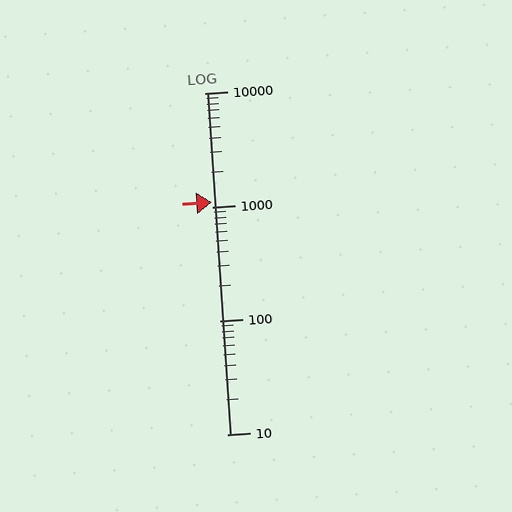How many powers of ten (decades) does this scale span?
The scale spans 3 decades, from 10 to 10000.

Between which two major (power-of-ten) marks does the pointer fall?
The pointer is between 1000 and 10000.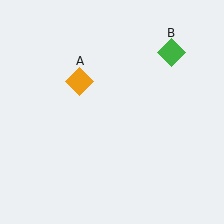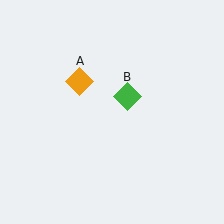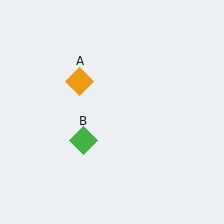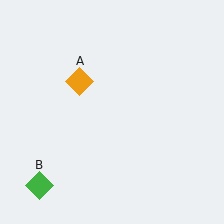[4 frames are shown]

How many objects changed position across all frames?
1 object changed position: green diamond (object B).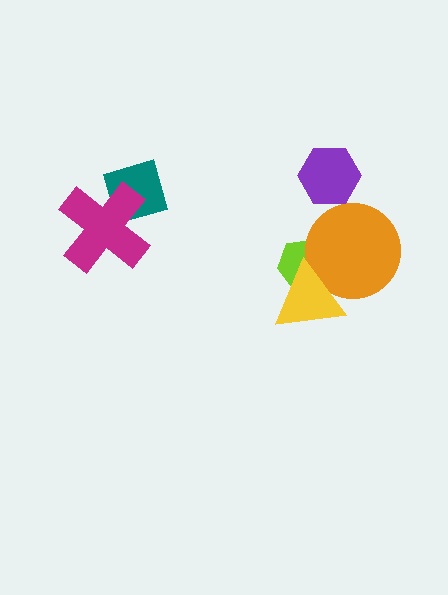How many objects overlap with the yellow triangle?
2 objects overlap with the yellow triangle.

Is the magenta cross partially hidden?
No, no other shape covers it.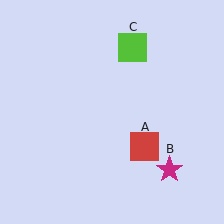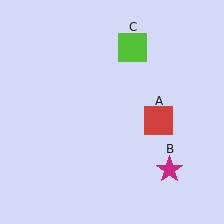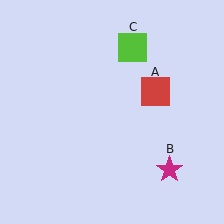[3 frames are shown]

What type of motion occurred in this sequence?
The red square (object A) rotated counterclockwise around the center of the scene.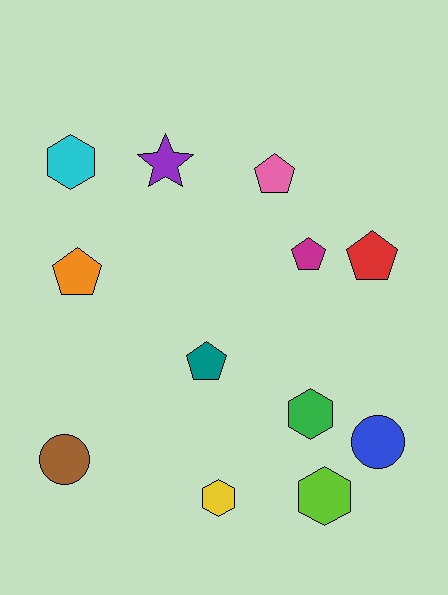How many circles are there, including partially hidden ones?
There are 2 circles.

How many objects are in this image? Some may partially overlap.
There are 12 objects.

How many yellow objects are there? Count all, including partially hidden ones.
There is 1 yellow object.